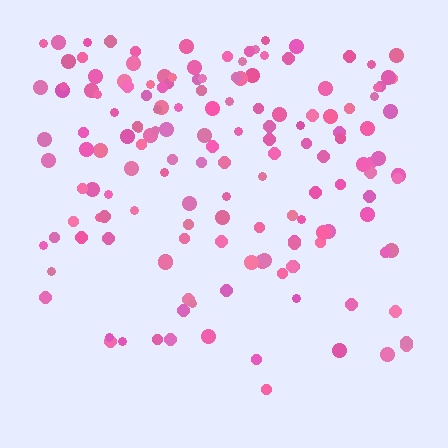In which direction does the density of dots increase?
From bottom to top, with the top side densest.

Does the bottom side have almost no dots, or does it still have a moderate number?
Still a moderate number, just noticeably fewer than the top.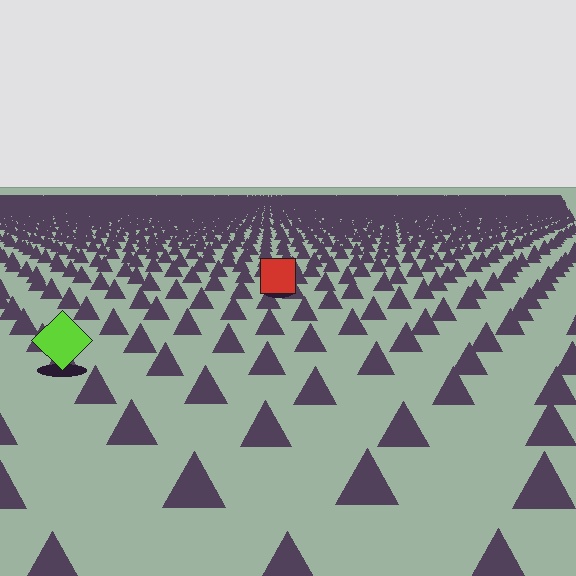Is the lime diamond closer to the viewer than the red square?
Yes. The lime diamond is closer — you can tell from the texture gradient: the ground texture is coarser near it.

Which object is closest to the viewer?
The lime diamond is closest. The texture marks near it are larger and more spread out.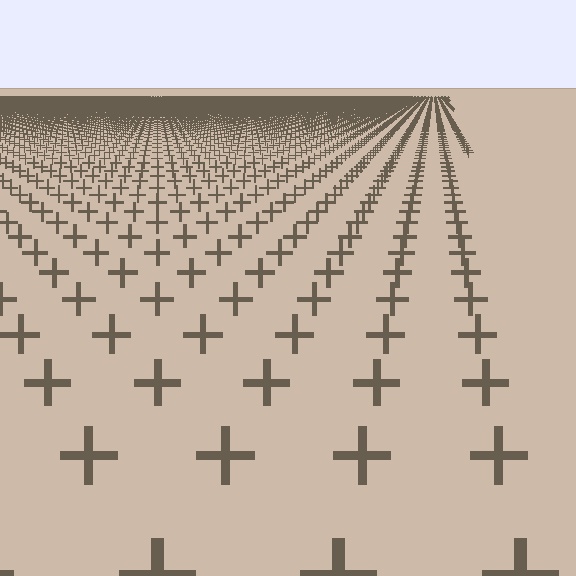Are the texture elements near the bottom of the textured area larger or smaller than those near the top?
Larger. Near the bottom, elements are closer to the viewer and appear at a bigger on-screen size.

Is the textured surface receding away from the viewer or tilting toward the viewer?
The surface is receding away from the viewer. Texture elements get smaller and denser toward the top.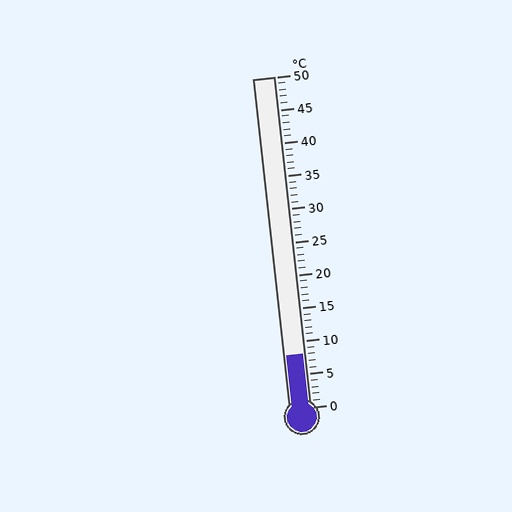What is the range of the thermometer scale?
The thermometer scale ranges from 0°C to 50°C.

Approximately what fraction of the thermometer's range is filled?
The thermometer is filled to approximately 15% of its range.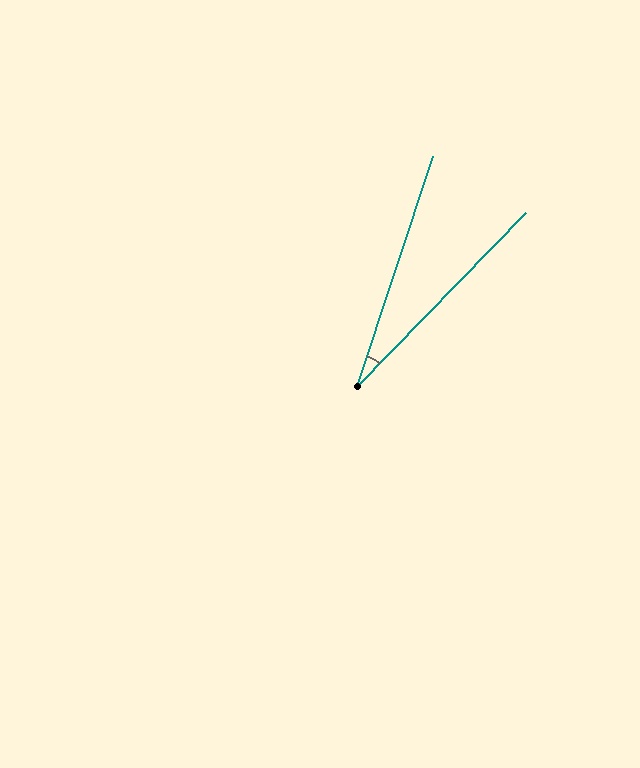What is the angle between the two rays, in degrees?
Approximately 26 degrees.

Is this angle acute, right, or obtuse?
It is acute.